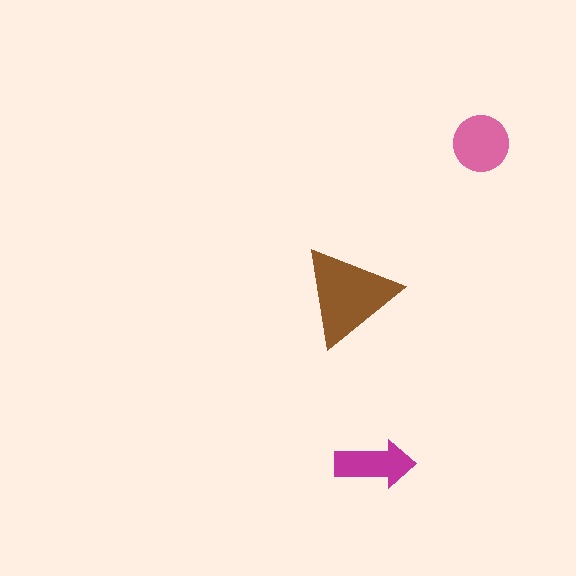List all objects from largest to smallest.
The brown triangle, the pink circle, the magenta arrow.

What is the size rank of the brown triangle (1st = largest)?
1st.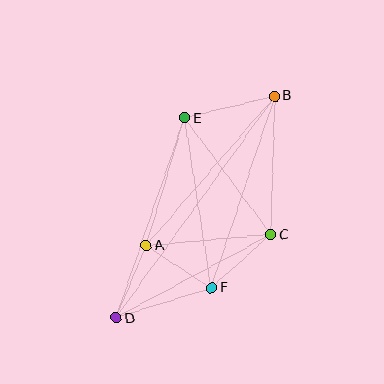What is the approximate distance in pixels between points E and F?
The distance between E and F is approximately 172 pixels.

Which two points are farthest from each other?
Points B and D are farthest from each other.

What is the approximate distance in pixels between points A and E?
The distance between A and E is approximately 134 pixels.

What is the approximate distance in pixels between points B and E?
The distance between B and E is approximately 92 pixels.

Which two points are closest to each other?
Points A and F are closest to each other.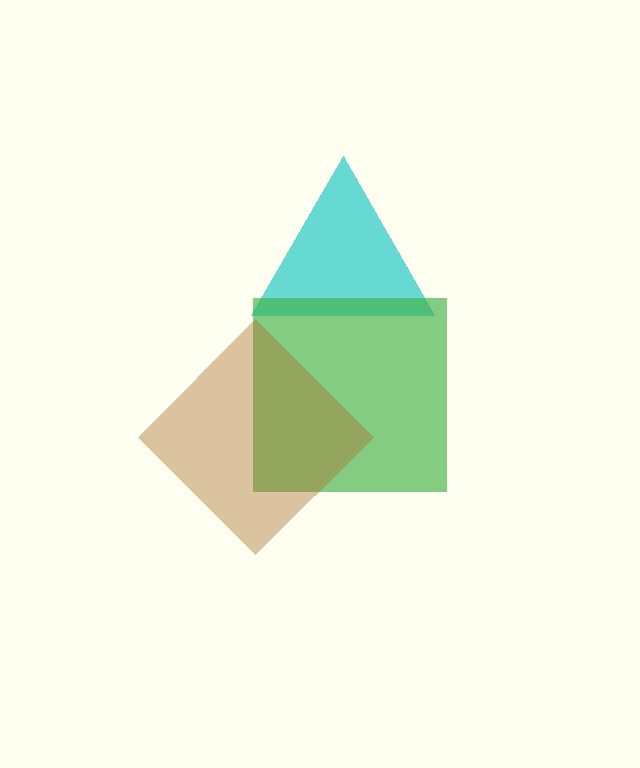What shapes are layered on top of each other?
The layered shapes are: a cyan triangle, a green square, a brown diamond.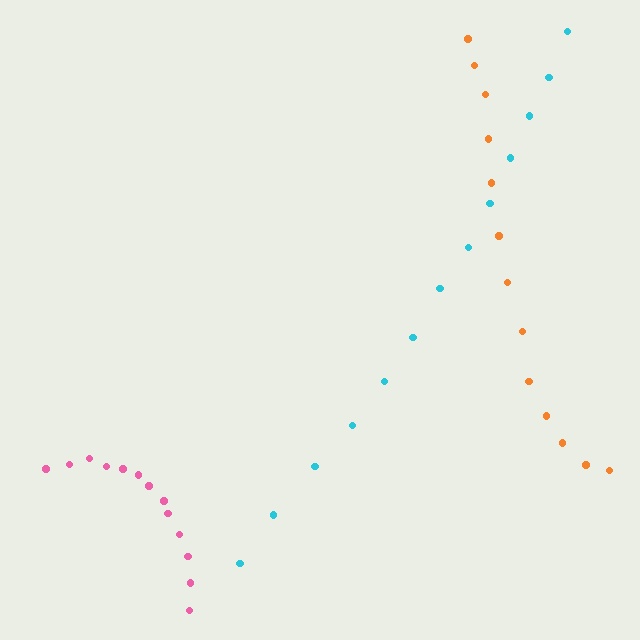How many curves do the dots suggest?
There are 3 distinct paths.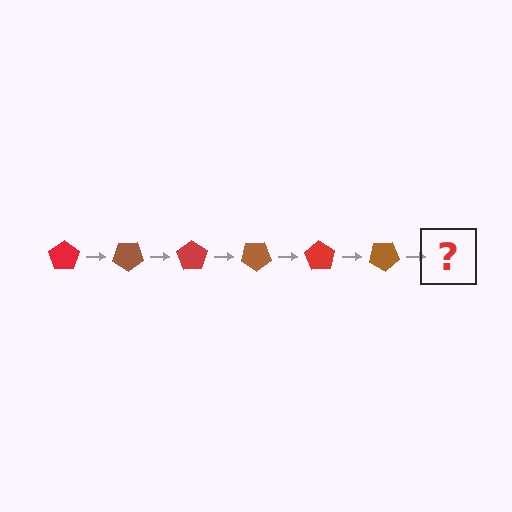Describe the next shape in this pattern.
It should be a red pentagon, rotated 210 degrees from the start.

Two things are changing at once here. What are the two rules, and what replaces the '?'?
The two rules are that it rotates 35 degrees each step and the color cycles through red and brown. The '?' should be a red pentagon, rotated 210 degrees from the start.